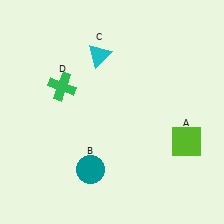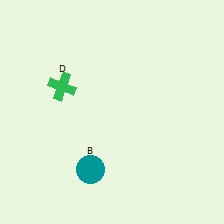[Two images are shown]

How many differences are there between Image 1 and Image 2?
There are 2 differences between the two images.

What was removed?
The cyan triangle (C), the lime square (A) were removed in Image 2.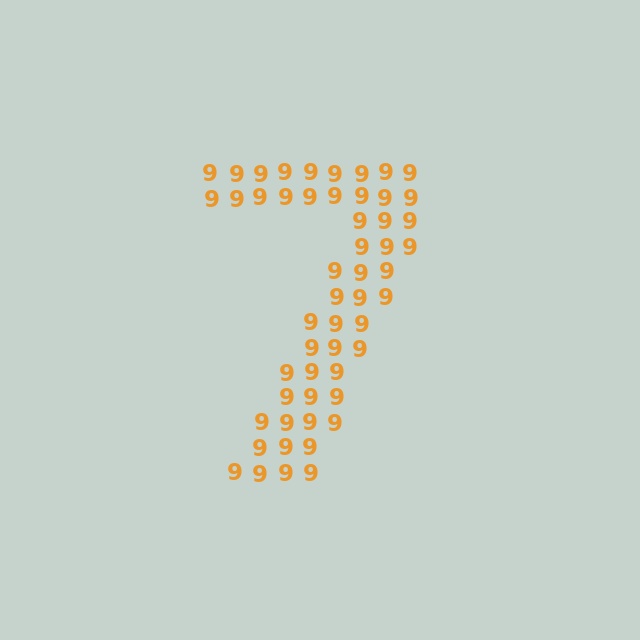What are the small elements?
The small elements are digit 9's.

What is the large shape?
The large shape is the digit 7.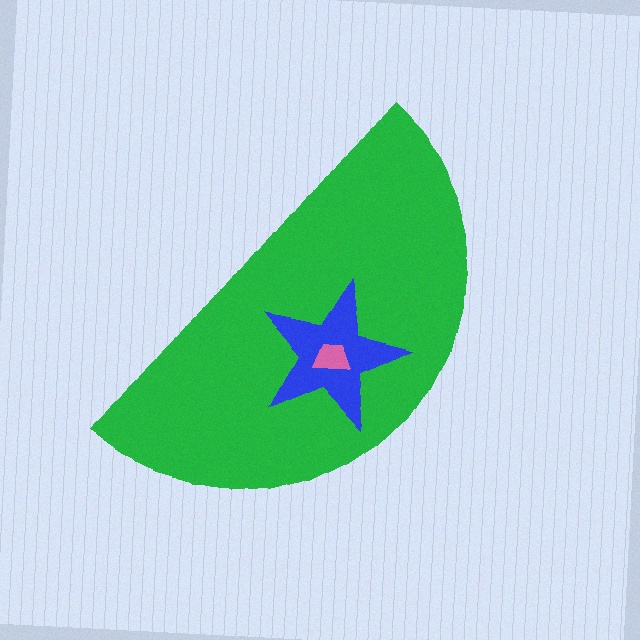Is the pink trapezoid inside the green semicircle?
Yes.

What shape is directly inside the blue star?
The pink trapezoid.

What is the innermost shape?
The pink trapezoid.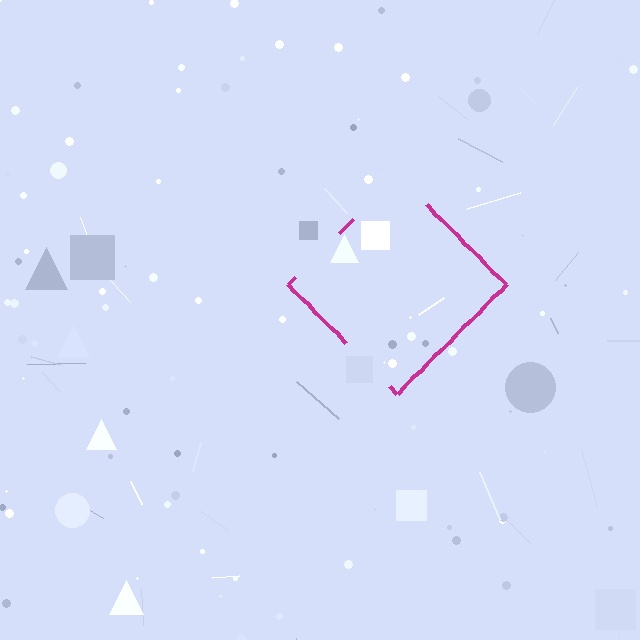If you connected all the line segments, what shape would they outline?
They would outline a diamond.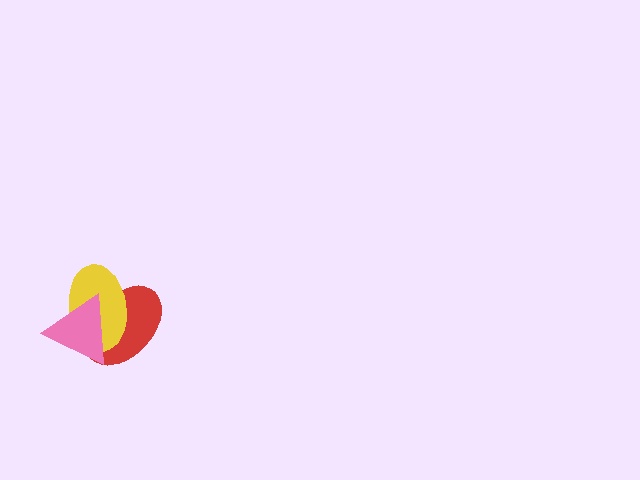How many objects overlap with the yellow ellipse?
2 objects overlap with the yellow ellipse.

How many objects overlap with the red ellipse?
2 objects overlap with the red ellipse.